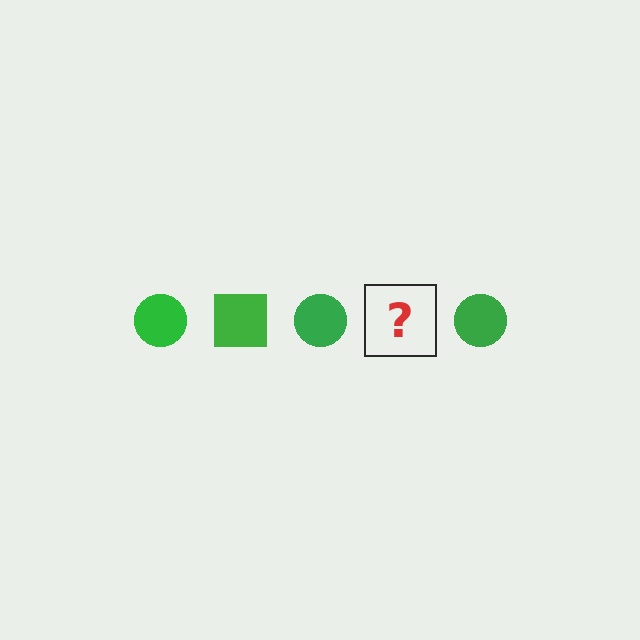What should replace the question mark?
The question mark should be replaced with a green square.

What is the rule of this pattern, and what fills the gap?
The rule is that the pattern cycles through circle, square shapes in green. The gap should be filled with a green square.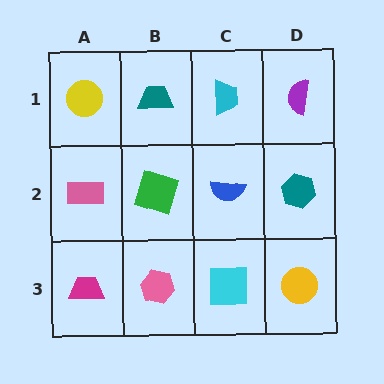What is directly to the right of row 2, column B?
A blue semicircle.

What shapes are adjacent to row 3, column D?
A teal hexagon (row 2, column D), a cyan square (row 3, column C).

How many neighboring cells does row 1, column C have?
3.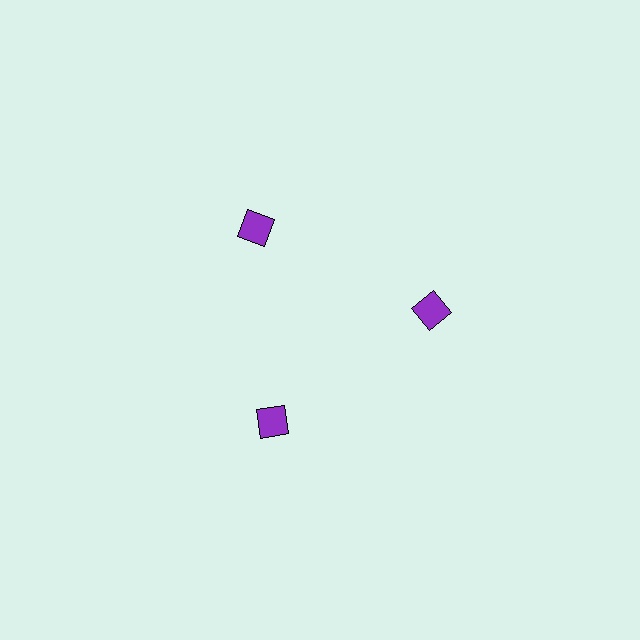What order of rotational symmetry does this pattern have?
This pattern has 3-fold rotational symmetry.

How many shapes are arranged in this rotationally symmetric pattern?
There are 3 shapes, arranged in 3 groups of 1.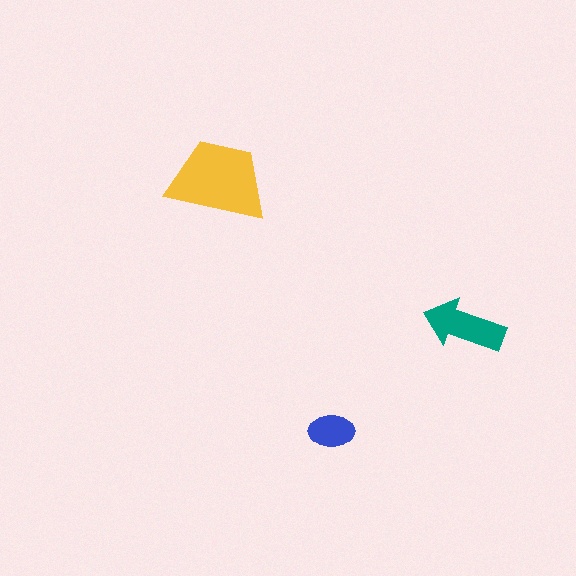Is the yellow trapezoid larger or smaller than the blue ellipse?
Larger.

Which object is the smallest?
The blue ellipse.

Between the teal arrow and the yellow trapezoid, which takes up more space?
The yellow trapezoid.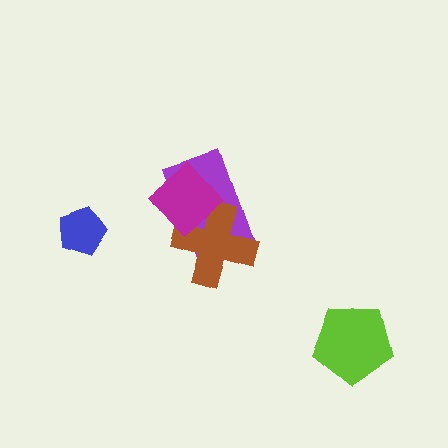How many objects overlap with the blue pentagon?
0 objects overlap with the blue pentagon.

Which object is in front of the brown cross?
The magenta diamond is in front of the brown cross.